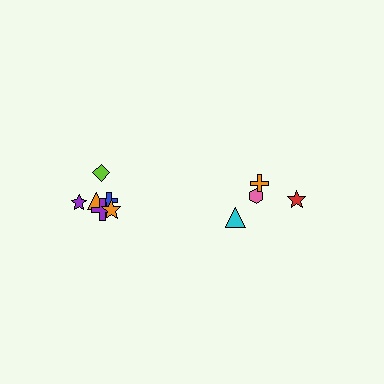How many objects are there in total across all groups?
There are 10 objects.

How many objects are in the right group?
There are 4 objects.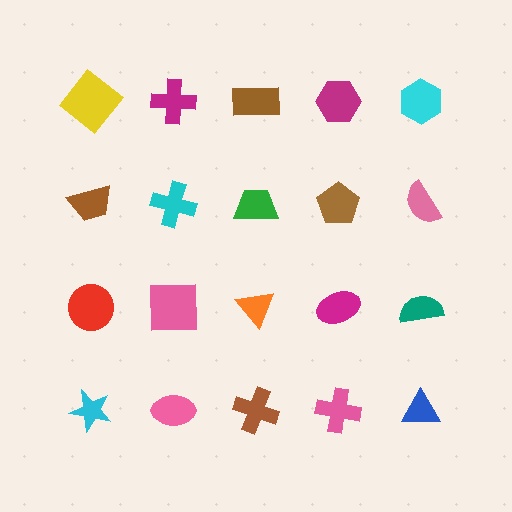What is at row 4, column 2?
A pink ellipse.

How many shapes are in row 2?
5 shapes.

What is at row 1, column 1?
A yellow diamond.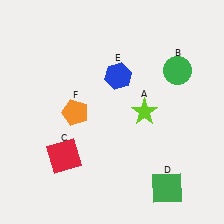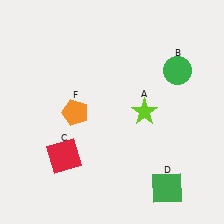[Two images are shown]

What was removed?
The blue hexagon (E) was removed in Image 2.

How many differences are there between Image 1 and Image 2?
There is 1 difference between the two images.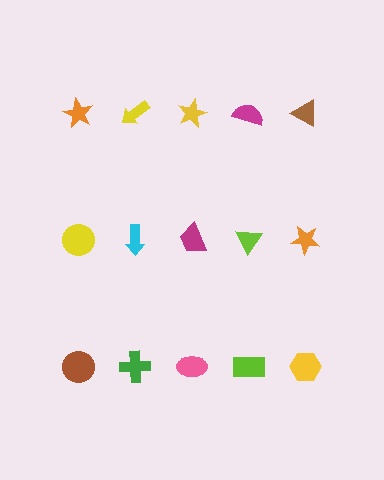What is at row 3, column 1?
A brown circle.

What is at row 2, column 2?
A cyan arrow.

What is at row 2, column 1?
A yellow circle.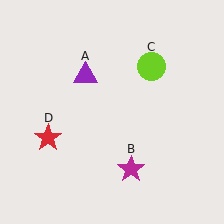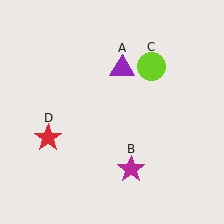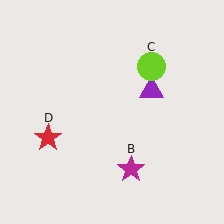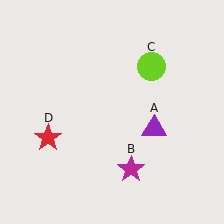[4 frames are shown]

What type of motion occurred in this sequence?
The purple triangle (object A) rotated clockwise around the center of the scene.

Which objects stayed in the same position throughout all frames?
Magenta star (object B) and lime circle (object C) and red star (object D) remained stationary.